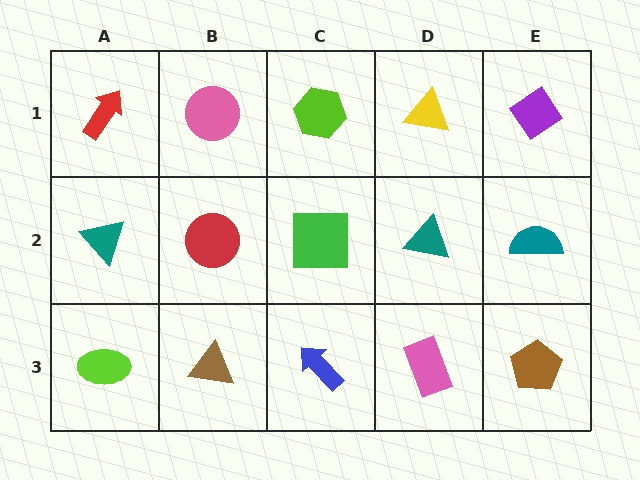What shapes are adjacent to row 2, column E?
A purple diamond (row 1, column E), a brown pentagon (row 3, column E), a teal triangle (row 2, column D).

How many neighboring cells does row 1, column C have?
3.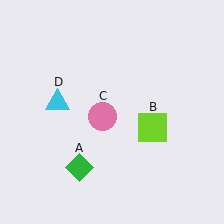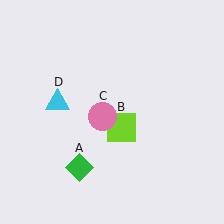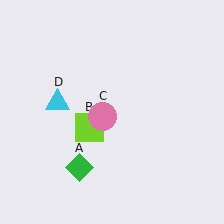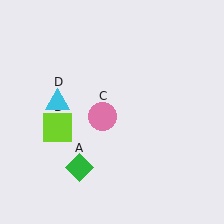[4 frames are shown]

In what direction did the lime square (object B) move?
The lime square (object B) moved left.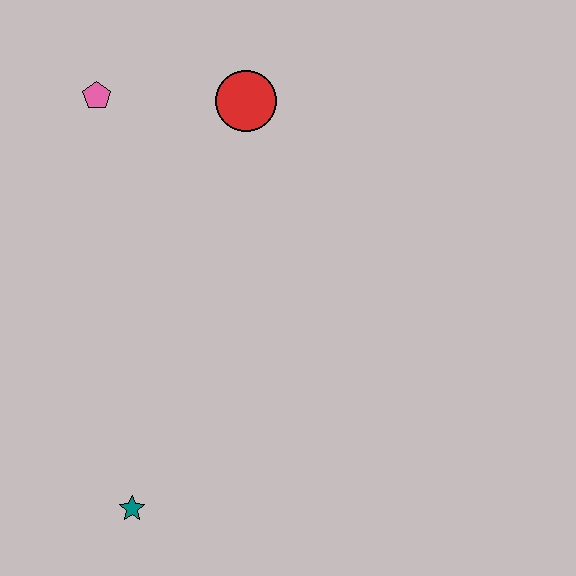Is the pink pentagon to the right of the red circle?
No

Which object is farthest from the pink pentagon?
The teal star is farthest from the pink pentagon.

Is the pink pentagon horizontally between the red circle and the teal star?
No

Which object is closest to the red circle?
The pink pentagon is closest to the red circle.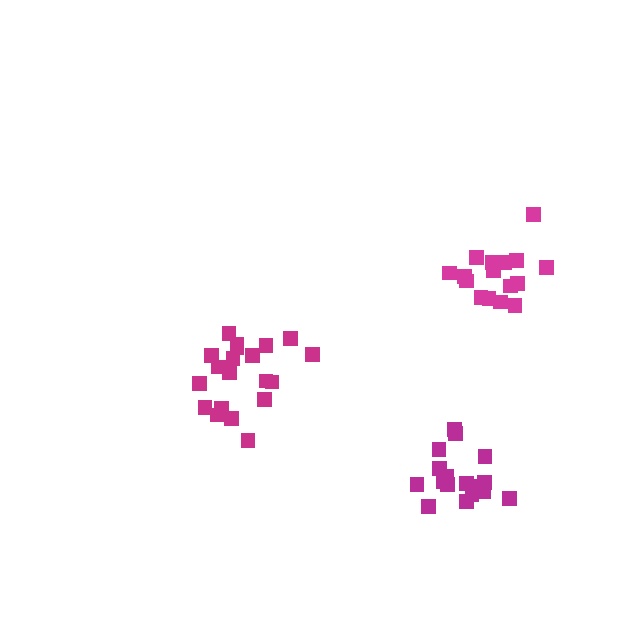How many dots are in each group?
Group 1: 20 dots, Group 2: 17 dots, Group 3: 16 dots (53 total).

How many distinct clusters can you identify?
There are 3 distinct clusters.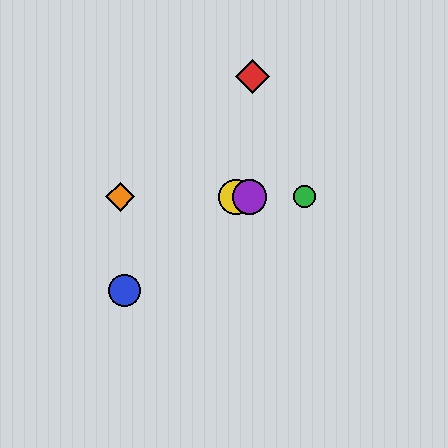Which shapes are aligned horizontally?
The green circle, the yellow circle, the purple circle, the orange diamond are aligned horizontally.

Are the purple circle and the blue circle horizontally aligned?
No, the purple circle is at y≈197 and the blue circle is at y≈291.